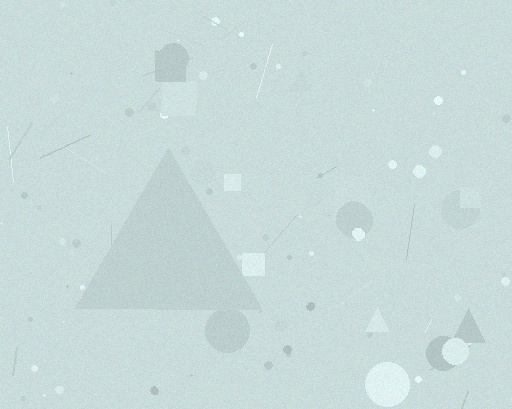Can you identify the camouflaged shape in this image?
The camouflaged shape is a triangle.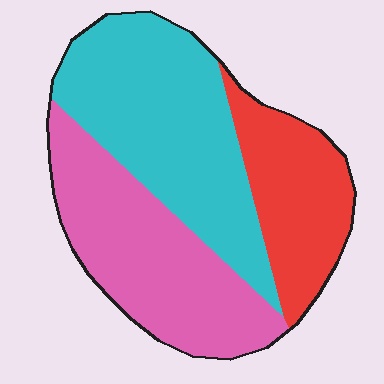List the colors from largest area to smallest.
From largest to smallest: cyan, pink, red.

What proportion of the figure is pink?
Pink covers 36% of the figure.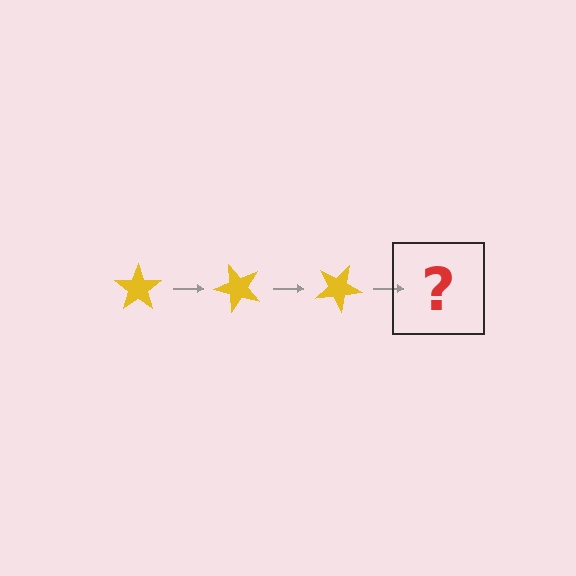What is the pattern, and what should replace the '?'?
The pattern is that the star rotates 50 degrees each step. The '?' should be a yellow star rotated 150 degrees.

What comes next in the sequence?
The next element should be a yellow star rotated 150 degrees.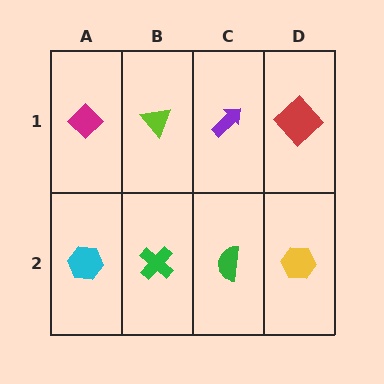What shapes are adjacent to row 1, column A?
A cyan hexagon (row 2, column A), a lime triangle (row 1, column B).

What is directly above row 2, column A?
A magenta diamond.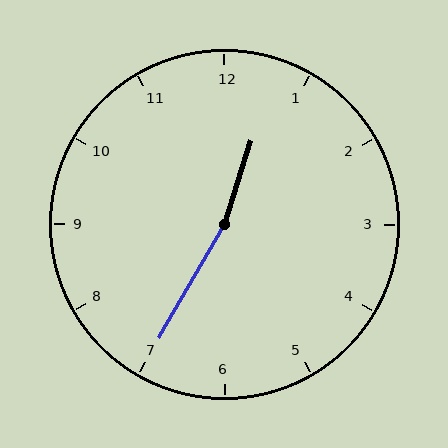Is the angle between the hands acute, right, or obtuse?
It is obtuse.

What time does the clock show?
12:35.